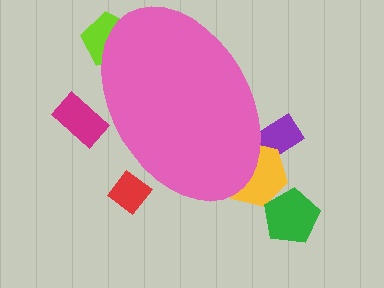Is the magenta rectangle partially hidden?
Yes, the magenta rectangle is partially hidden behind the pink ellipse.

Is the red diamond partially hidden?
Yes, the red diamond is partially hidden behind the pink ellipse.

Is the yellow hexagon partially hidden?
Yes, the yellow hexagon is partially hidden behind the pink ellipse.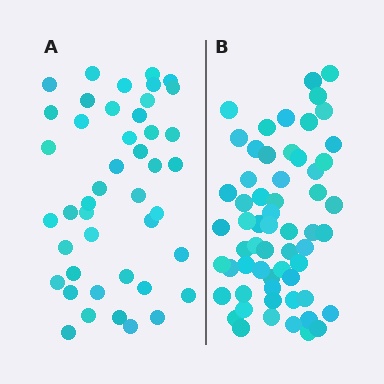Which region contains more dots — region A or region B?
Region B (the right region) has more dots.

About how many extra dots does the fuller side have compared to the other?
Region B has approximately 15 more dots than region A.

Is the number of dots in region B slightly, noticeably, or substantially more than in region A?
Region B has noticeably more, but not dramatically so. The ratio is roughly 1.4 to 1.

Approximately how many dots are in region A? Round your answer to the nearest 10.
About 40 dots. (The exact count is 44, which rounds to 40.)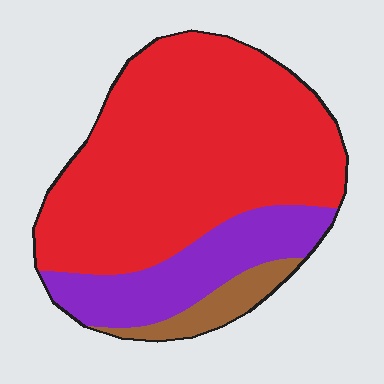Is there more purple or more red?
Red.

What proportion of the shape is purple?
Purple covers roughly 20% of the shape.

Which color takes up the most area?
Red, at roughly 70%.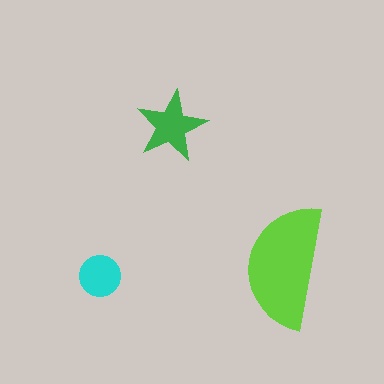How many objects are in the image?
There are 3 objects in the image.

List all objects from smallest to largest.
The cyan circle, the green star, the lime semicircle.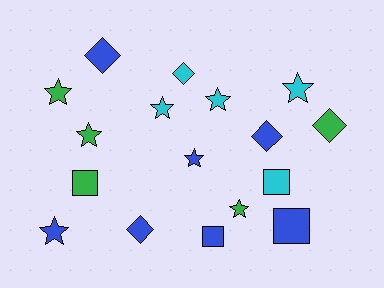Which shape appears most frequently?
Star, with 8 objects.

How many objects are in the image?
There are 17 objects.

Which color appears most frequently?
Blue, with 7 objects.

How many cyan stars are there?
There are 3 cyan stars.